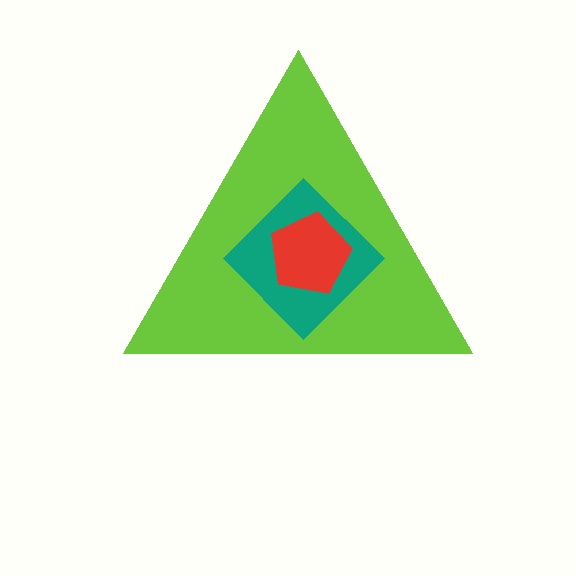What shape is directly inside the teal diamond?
The red pentagon.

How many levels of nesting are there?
3.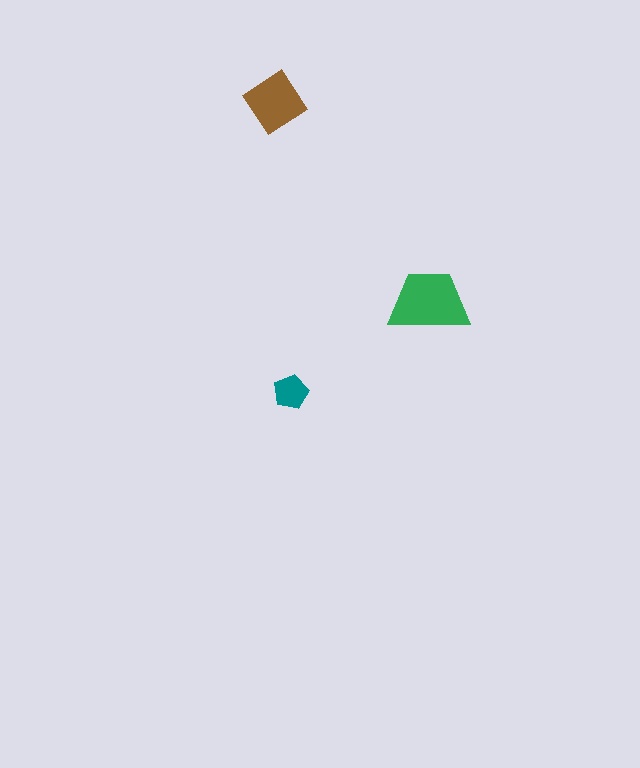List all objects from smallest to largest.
The teal pentagon, the brown diamond, the green trapezoid.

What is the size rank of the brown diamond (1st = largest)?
2nd.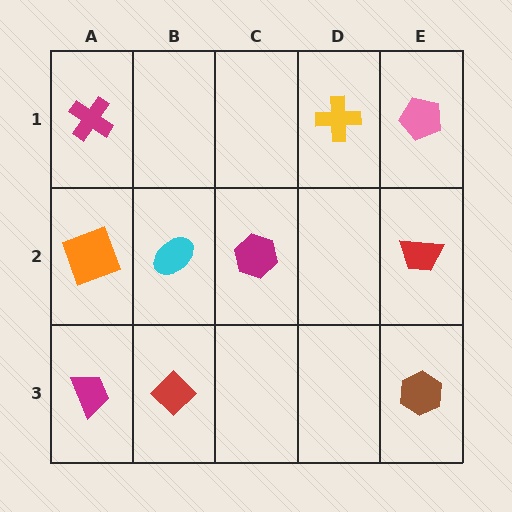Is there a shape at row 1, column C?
No, that cell is empty.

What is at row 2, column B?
A cyan ellipse.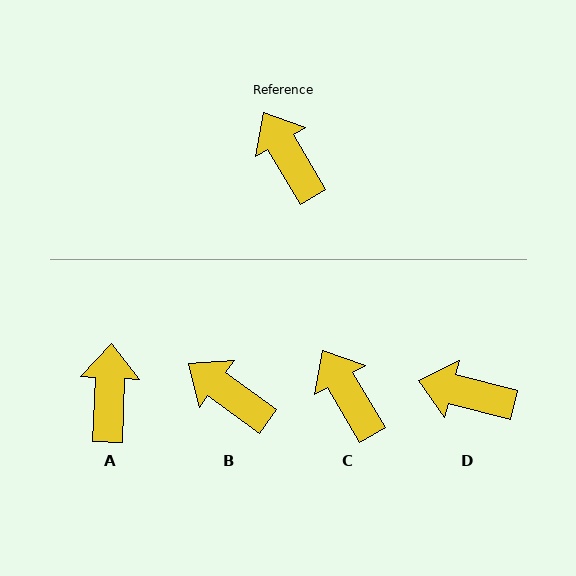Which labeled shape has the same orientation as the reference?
C.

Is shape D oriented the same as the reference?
No, it is off by about 45 degrees.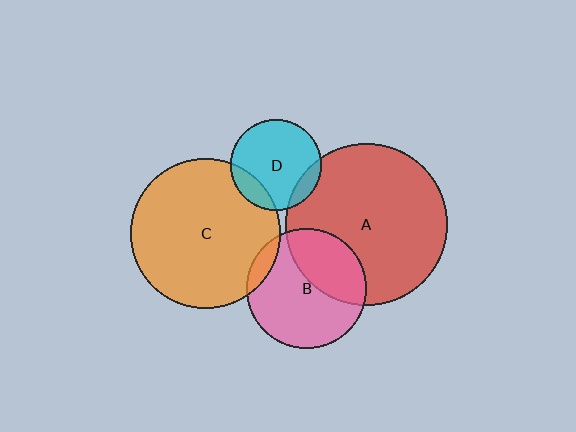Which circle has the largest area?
Circle A (red).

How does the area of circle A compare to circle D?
Approximately 3.2 times.